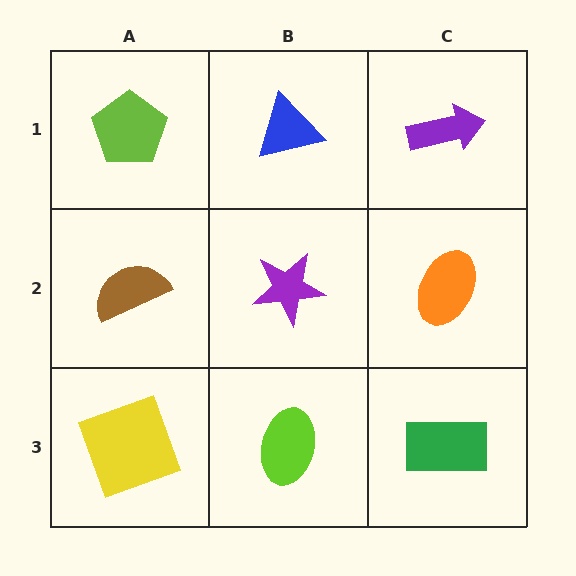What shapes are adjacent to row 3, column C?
An orange ellipse (row 2, column C), a lime ellipse (row 3, column B).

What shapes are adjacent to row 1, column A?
A brown semicircle (row 2, column A), a blue triangle (row 1, column B).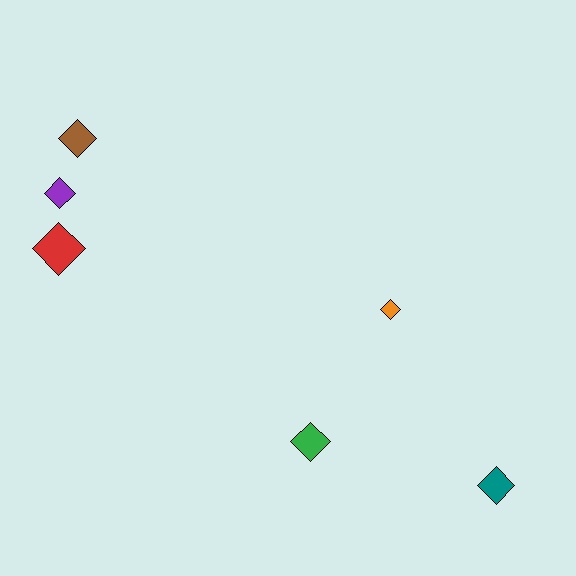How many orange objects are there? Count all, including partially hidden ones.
There is 1 orange object.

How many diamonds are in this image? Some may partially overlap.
There are 6 diamonds.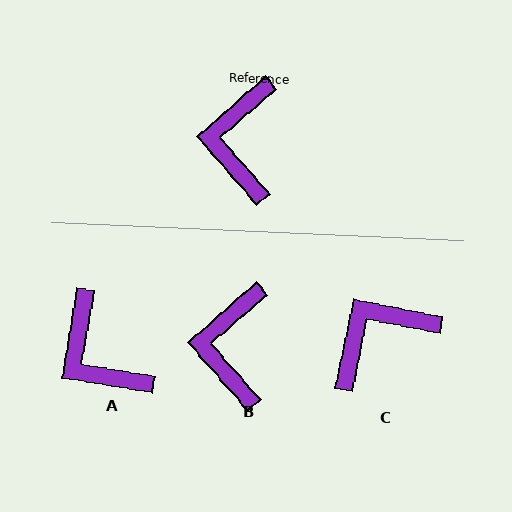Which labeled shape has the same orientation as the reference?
B.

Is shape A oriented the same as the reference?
No, it is off by about 39 degrees.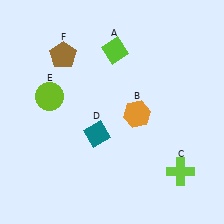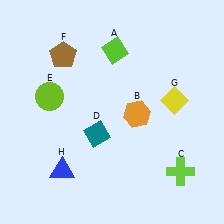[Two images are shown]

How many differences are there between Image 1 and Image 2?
There are 2 differences between the two images.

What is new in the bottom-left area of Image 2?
A blue triangle (H) was added in the bottom-left area of Image 2.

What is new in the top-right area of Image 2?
A yellow diamond (G) was added in the top-right area of Image 2.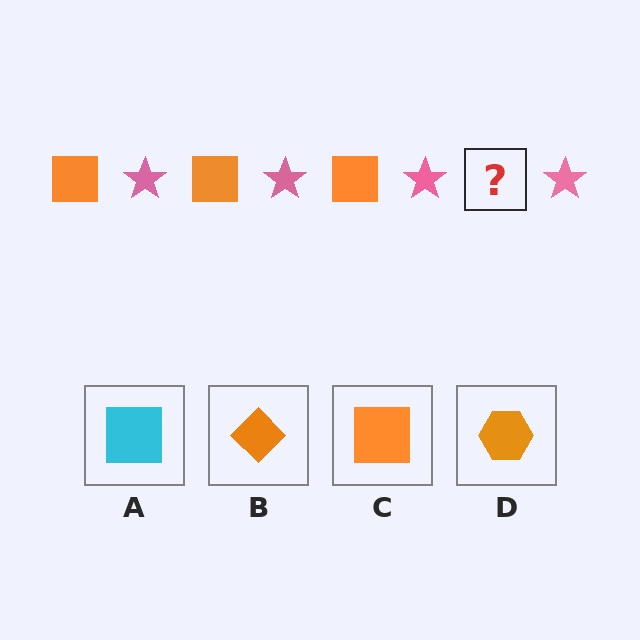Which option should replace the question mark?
Option C.